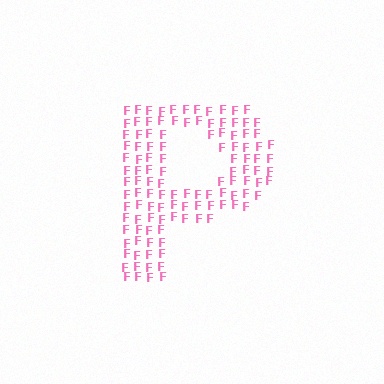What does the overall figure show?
The overall figure shows the letter P.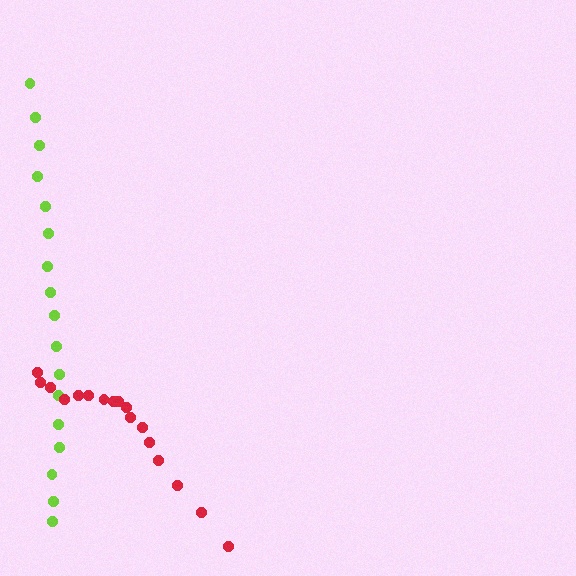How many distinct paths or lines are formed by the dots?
There are 2 distinct paths.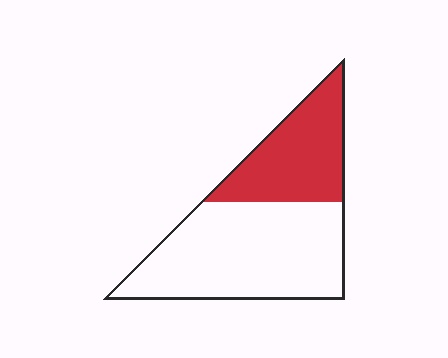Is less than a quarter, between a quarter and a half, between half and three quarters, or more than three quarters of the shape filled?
Between a quarter and a half.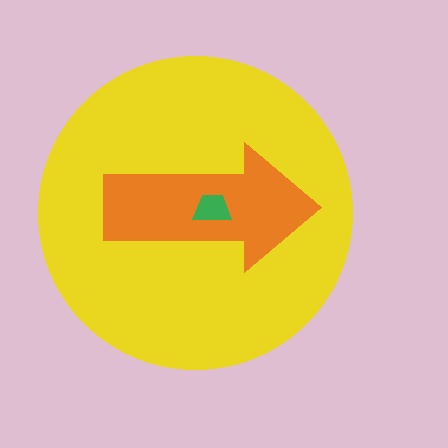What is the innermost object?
The green trapezoid.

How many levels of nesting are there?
3.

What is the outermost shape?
The yellow circle.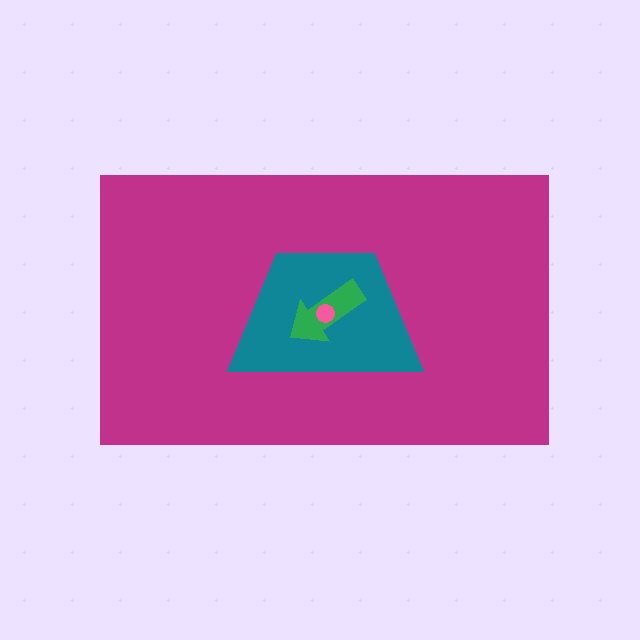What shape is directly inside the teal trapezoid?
The green arrow.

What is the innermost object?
The pink circle.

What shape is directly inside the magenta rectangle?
The teal trapezoid.